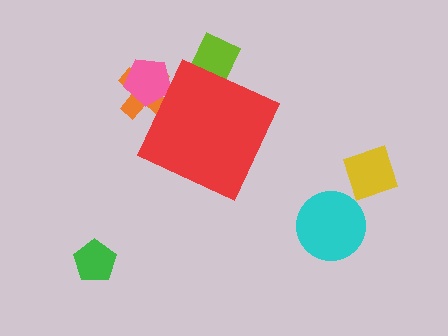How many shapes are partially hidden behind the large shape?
3 shapes are partially hidden.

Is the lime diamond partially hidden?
Yes, the lime diamond is partially hidden behind the red diamond.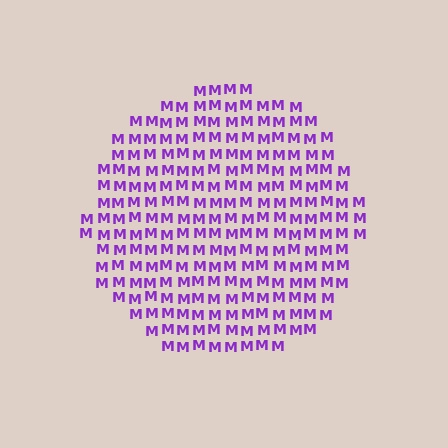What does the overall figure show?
The overall figure shows a circle.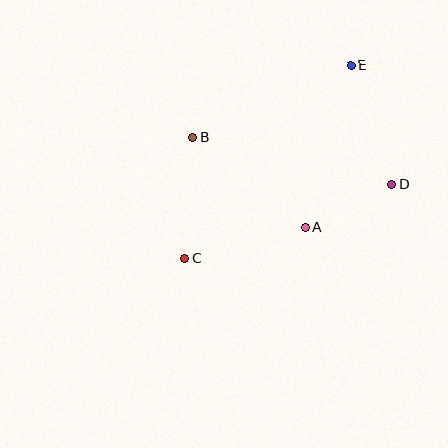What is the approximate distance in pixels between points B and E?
The distance between B and E is approximately 174 pixels.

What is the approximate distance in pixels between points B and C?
The distance between B and C is approximately 121 pixels.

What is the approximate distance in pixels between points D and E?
The distance between D and E is approximately 126 pixels.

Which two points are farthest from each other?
Points C and E are farthest from each other.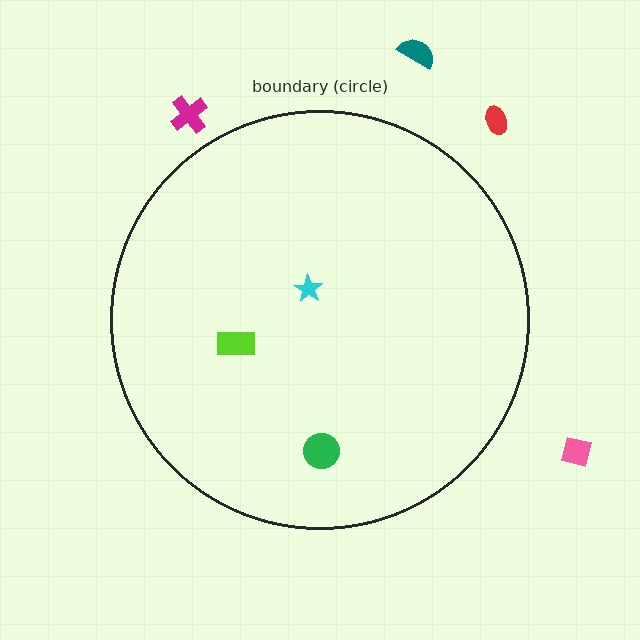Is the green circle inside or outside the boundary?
Inside.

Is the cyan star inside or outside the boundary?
Inside.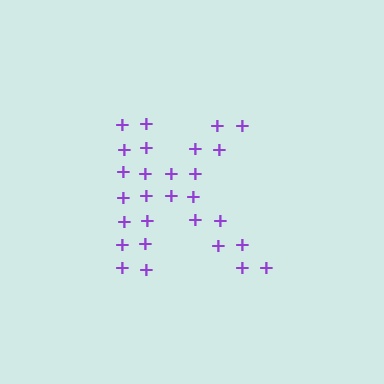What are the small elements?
The small elements are plus signs.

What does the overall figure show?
The overall figure shows the letter K.